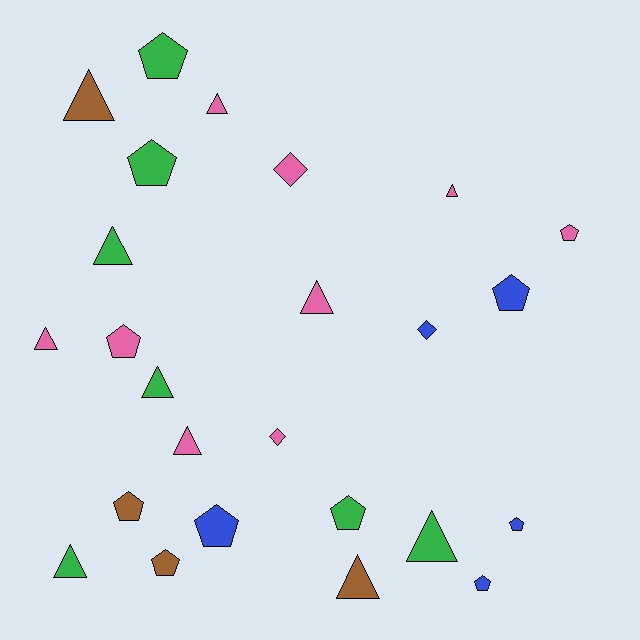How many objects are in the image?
There are 25 objects.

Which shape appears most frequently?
Pentagon, with 11 objects.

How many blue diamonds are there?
There is 1 blue diamond.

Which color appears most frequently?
Pink, with 9 objects.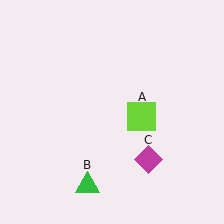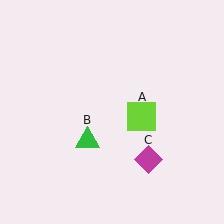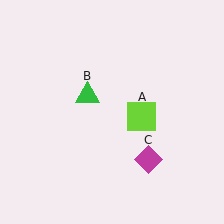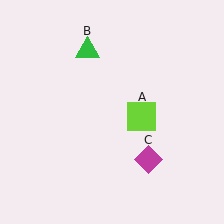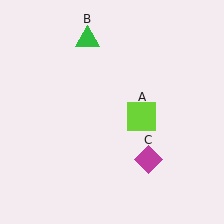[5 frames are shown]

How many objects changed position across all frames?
1 object changed position: green triangle (object B).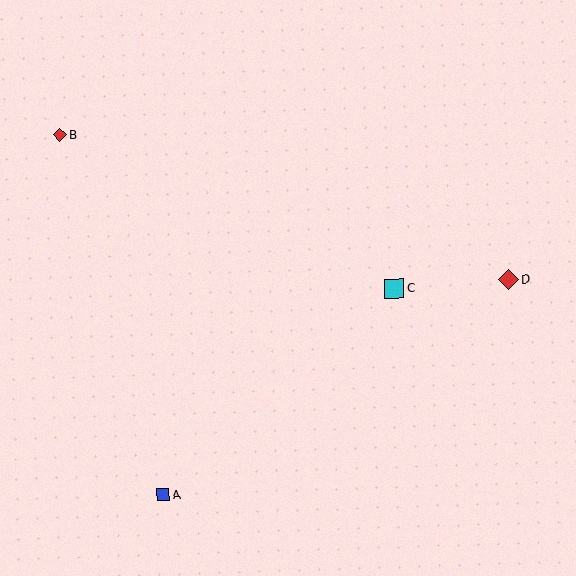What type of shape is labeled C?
Shape C is a cyan square.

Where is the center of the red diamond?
The center of the red diamond is at (508, 280).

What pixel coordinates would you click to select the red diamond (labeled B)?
Click at (60, 135) to select the red diamond B.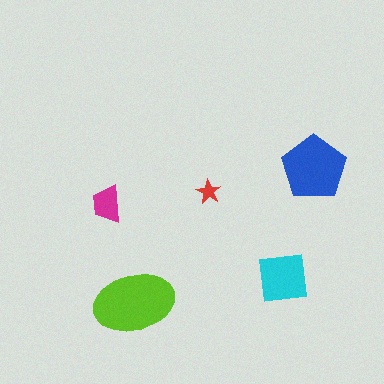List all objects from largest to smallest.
The lime ellipse, the blue pentagon, the cyan square, the magenta trapezoid, the red star.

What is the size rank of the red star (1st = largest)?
5th.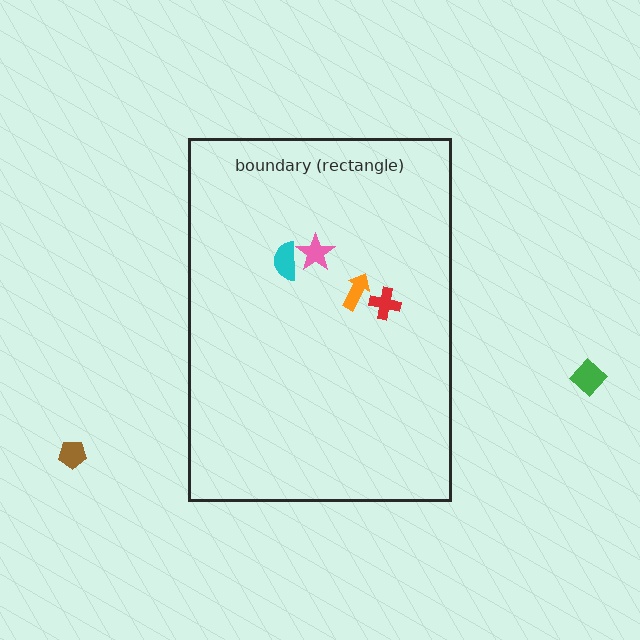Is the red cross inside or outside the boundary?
Inside.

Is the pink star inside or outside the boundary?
Inside.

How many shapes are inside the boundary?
4 inside, 2 outside.